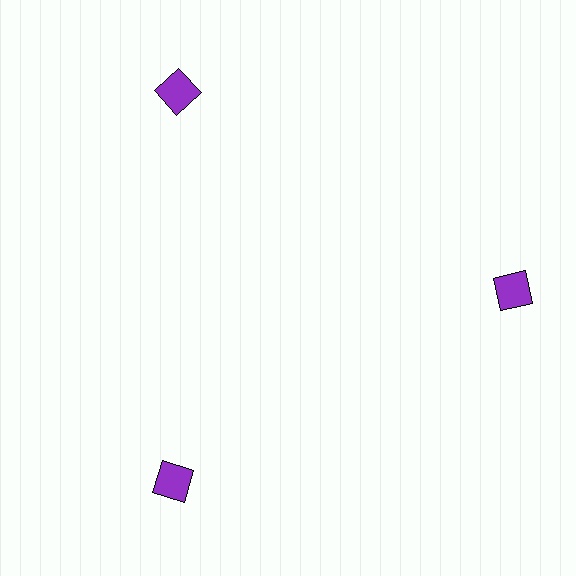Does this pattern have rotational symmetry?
Yes, this pattern has 3-fold rotational symmetry. It looks the same after rotating 120 degrees around the center.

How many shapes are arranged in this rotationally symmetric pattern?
There are 3 shapes, arranged in 3 groups of 1.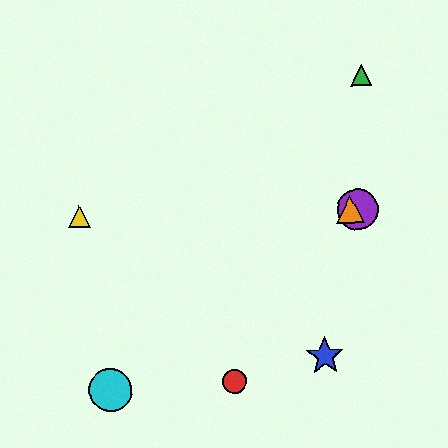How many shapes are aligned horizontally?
3 shapes (the yellow triangle, the purple circle, the orange triangle) are aligned horizontally.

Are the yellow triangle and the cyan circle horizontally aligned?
No, the yellow triangle is at y≈216 and the cyan circle is at y≈390.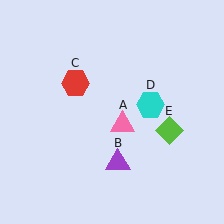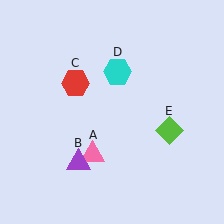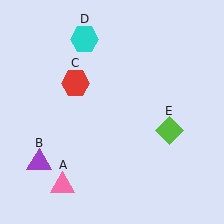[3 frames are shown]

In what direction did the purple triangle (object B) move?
The purple triangle (object B) moved left.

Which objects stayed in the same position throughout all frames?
Red hexagon (object C) and lime diamond (object E) remained stationary.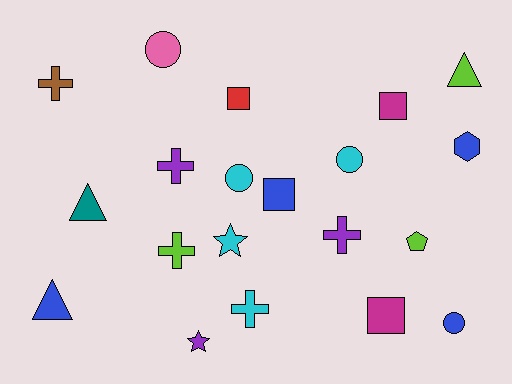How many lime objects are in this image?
There are 3 lime objects.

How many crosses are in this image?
There are 5 crosses.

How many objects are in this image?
There are 20 objects.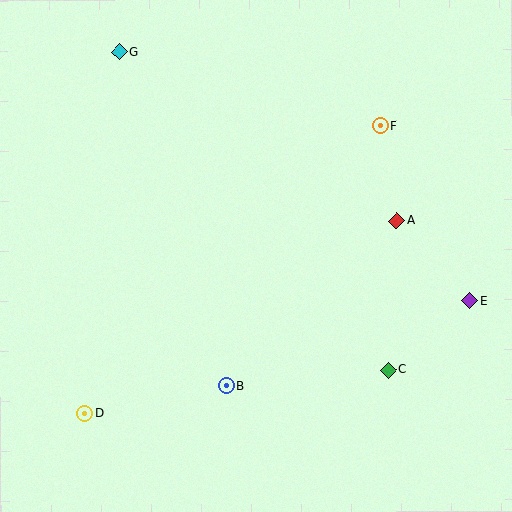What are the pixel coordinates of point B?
Point B is at (227, 386).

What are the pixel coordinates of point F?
Point F is at (380, 125).